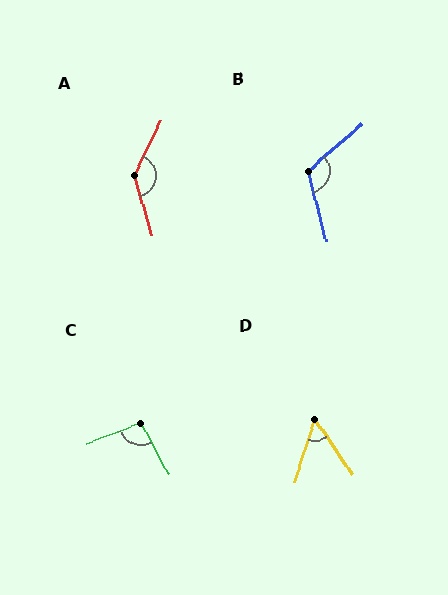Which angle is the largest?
A, at approximately 136 degrees.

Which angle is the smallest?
D, at approximately 51 degrees.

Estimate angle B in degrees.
Approximately 116 degrees.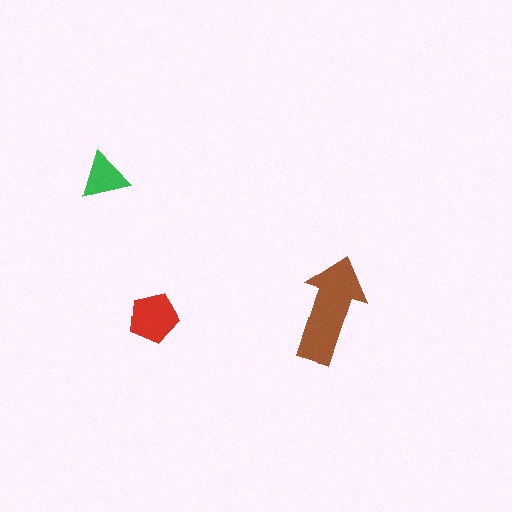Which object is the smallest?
The green triangle.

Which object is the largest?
The brown arrow.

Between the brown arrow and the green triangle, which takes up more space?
The brown arrow.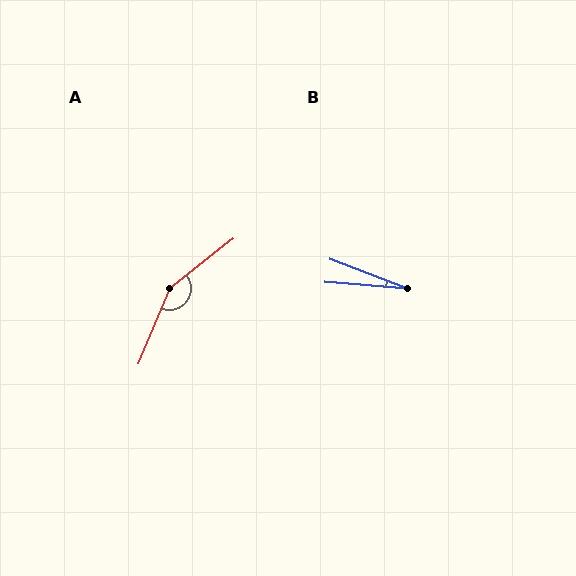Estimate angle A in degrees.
Approximately 150 degrees.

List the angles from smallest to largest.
B (17°), A (150°).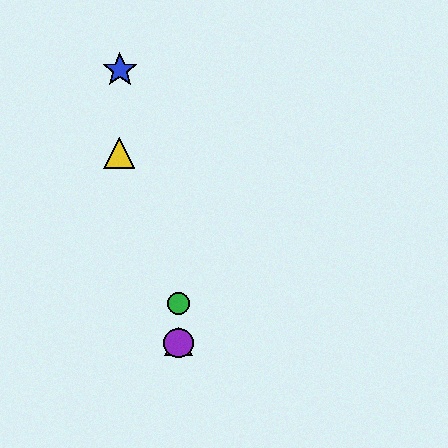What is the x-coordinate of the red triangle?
The red triangle is at x≈179.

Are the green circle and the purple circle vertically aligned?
Yes, both are at x≈179.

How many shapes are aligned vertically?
3 shapes (the red triangle, the green circle, the purple circle) are aligned vertically.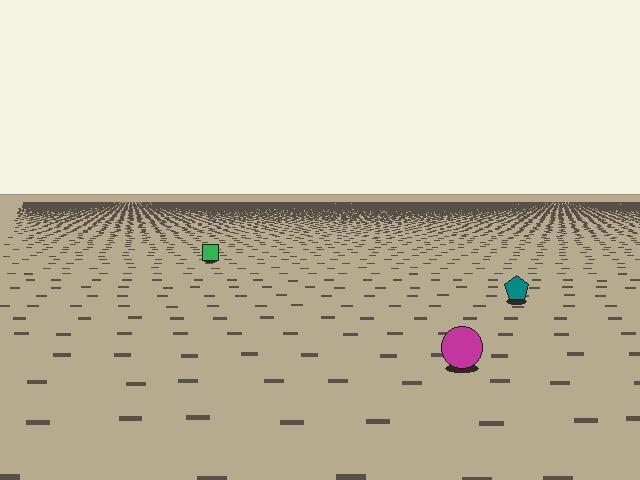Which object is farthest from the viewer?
The green square is farthest from the viewer. It appears smaller and the ground texture around it is denser.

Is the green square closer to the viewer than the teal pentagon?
No. The teal pentagon is closer — you can tell from the texture gradient: the ground texture is coarser near it.